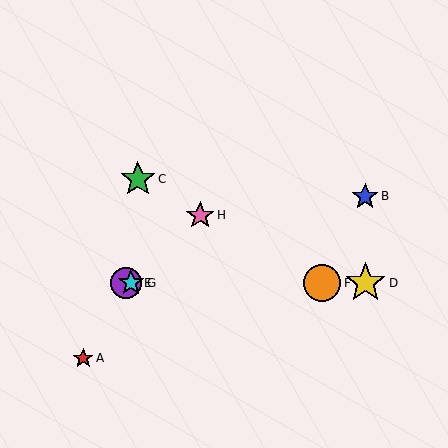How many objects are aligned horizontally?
4 objects (D, E, F, G) are aligned horizontally.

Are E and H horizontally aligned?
No, E is at y≈283 and H is at y≈215.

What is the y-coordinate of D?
Object D is at y≈283.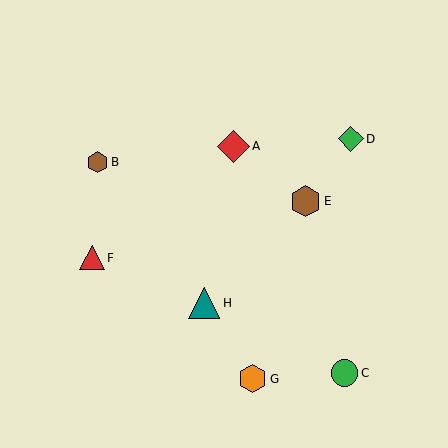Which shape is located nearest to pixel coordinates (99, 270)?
The red triangle (labeled F) at (92, 258) is nearest to that location.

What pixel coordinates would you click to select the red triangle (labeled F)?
Click at (92, 258) to select the red triangle F.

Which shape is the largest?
The red diamond (labeled A) is the largest.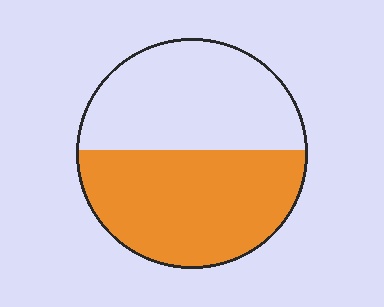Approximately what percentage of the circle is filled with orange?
Approximately 50%.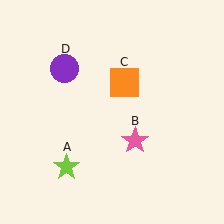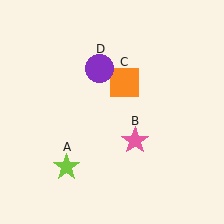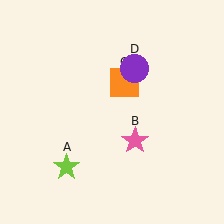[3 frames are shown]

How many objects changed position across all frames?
1 object changed position: purple circle (object D).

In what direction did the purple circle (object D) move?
The purple circle (object D) moved right.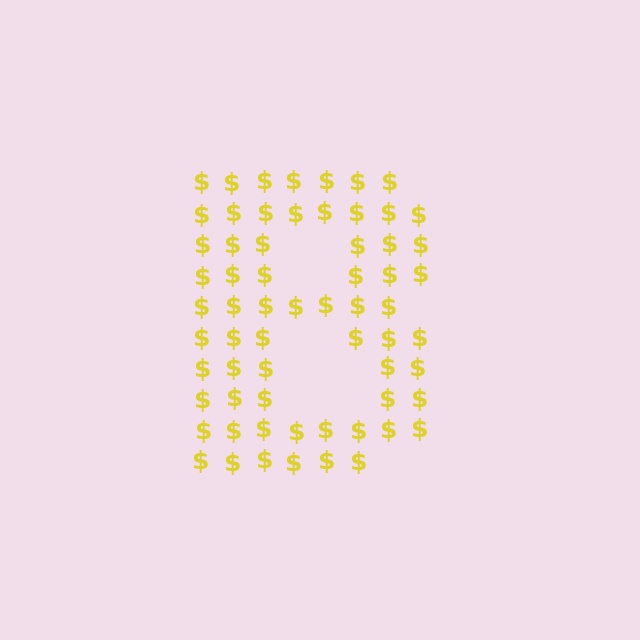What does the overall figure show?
The overall figure shows the letter B.